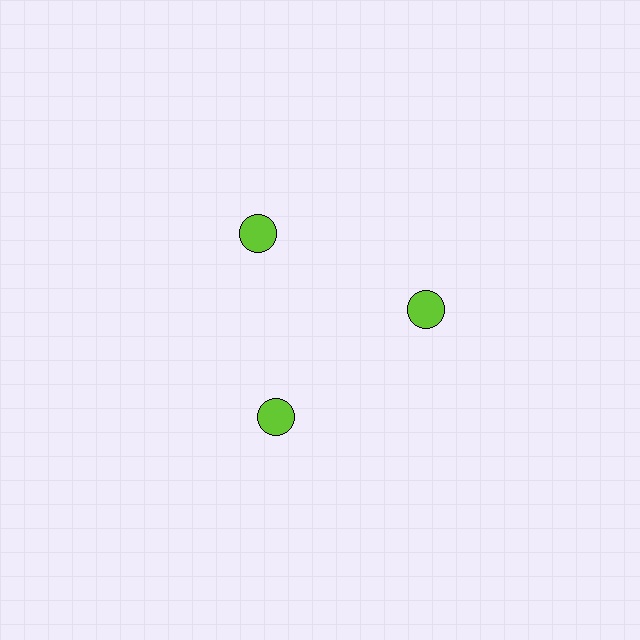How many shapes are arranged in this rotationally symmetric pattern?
There are 3 shapes, arranged in 3 groups of 1.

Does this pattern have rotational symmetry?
Yes, this pattern has 3-fold rotational symmetry. It looks the same after rotating 120 degrees around the center.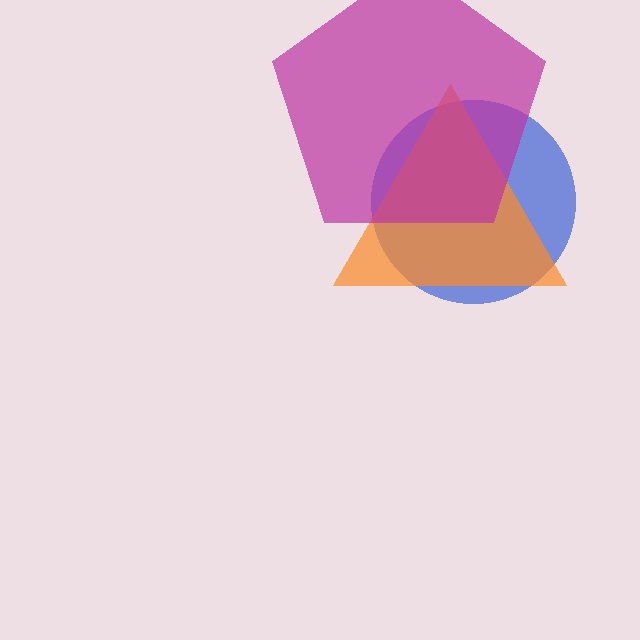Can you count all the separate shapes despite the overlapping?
Yes, there are 3 separate shapes.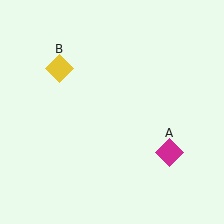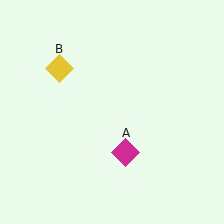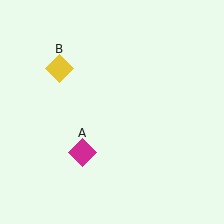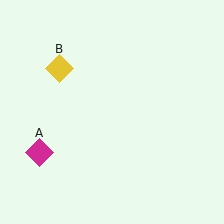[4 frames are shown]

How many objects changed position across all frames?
1 object changed position: magenta diamond (object A).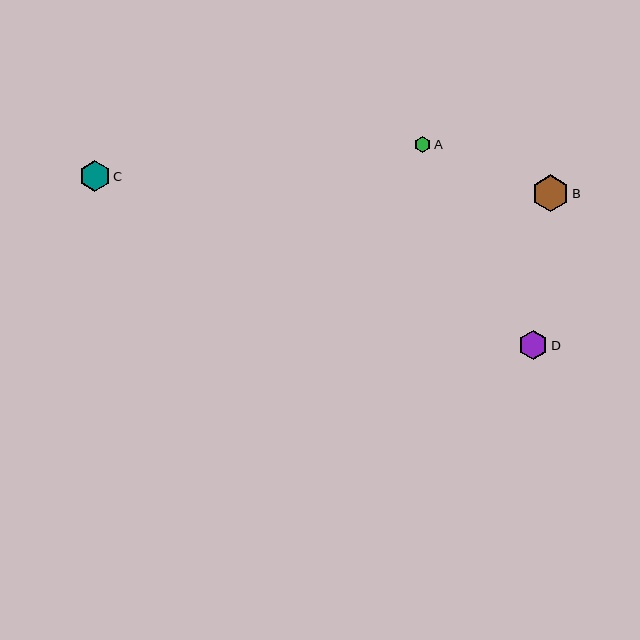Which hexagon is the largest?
Hexagon B is the largest with a size of approximately 37 pixels.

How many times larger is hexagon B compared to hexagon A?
Hexagon B is approximately 2.3 times the size of hexagon A.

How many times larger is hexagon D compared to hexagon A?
Hexagon D is approximately 1.8 times the size of hexagon A.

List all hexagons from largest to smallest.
From largest to smallest: B, C, D, A.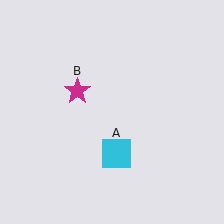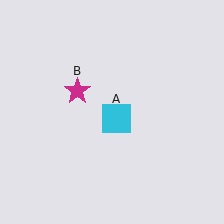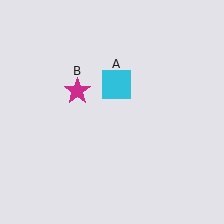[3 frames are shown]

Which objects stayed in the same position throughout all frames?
Magenta star (object B) remained stationary.